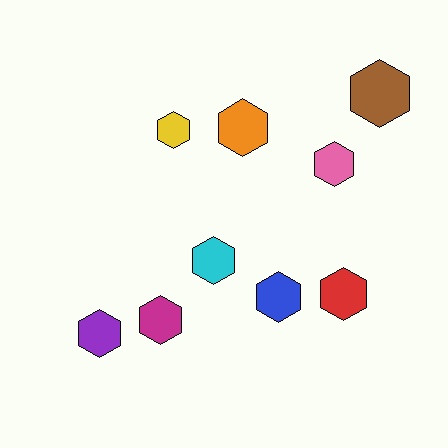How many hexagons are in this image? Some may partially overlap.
There are 9 hexagons.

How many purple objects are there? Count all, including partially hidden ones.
There is 1 purple object.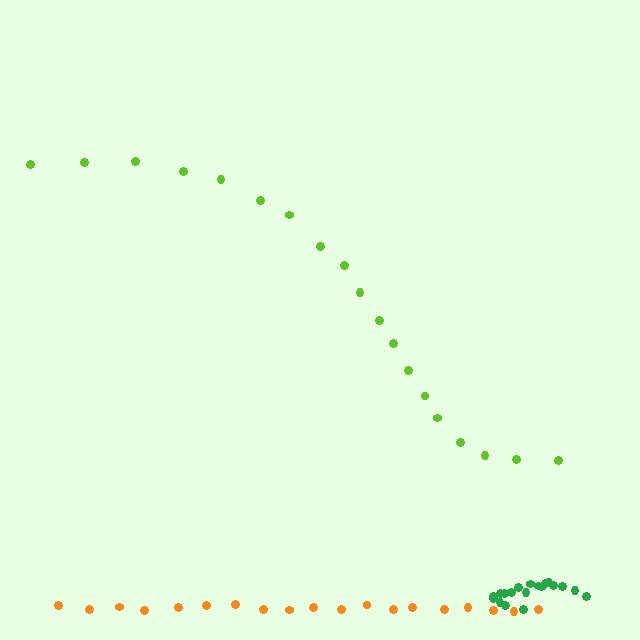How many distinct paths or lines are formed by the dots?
There are 3 distinct paths.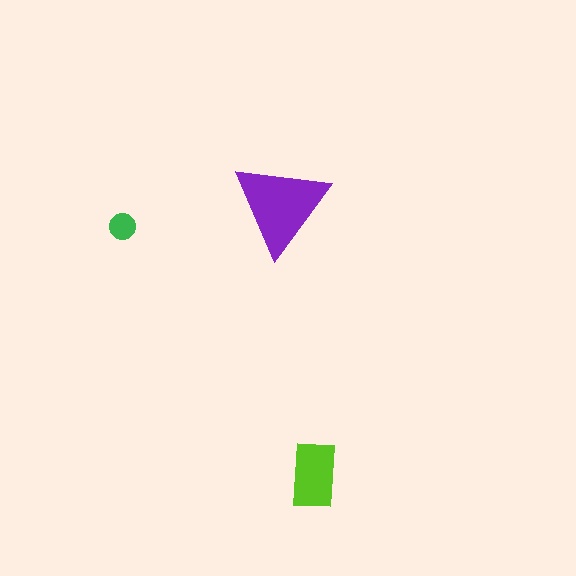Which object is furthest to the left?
The green circle is leftmost.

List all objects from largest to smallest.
The purple triangle, the lime rectangle, the green circle.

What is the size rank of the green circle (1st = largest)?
3rd.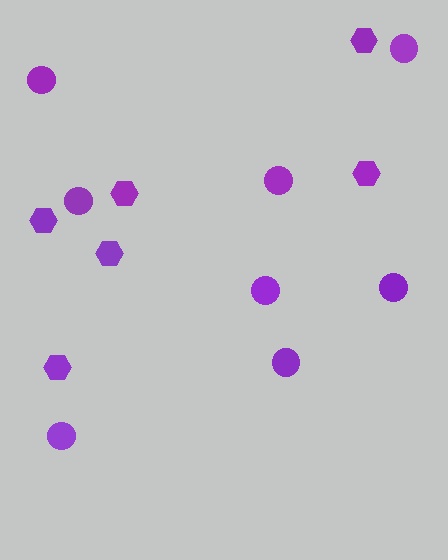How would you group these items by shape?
There are 2 groups: one group of circles (8) and one group of hexagons (6).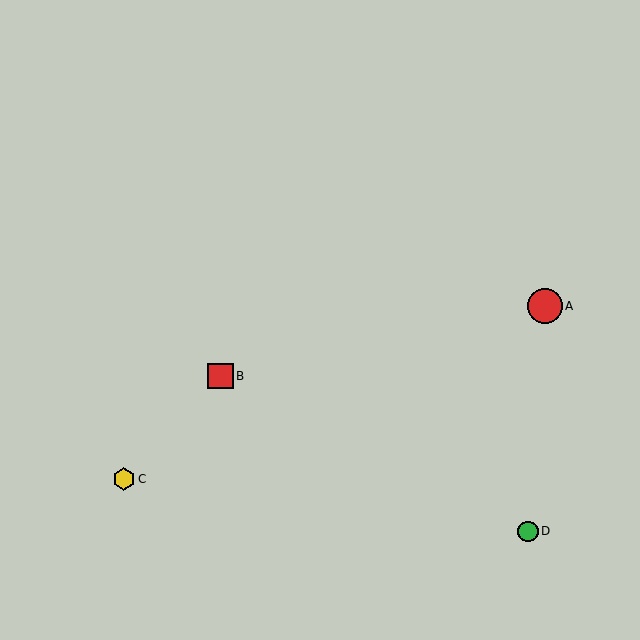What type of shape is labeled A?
Shape A is a red circle.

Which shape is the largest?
The red circle (labeled A) is the largest.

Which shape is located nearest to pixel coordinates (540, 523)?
The green circle (labeled D) at (528, 531) is nearest to that location.